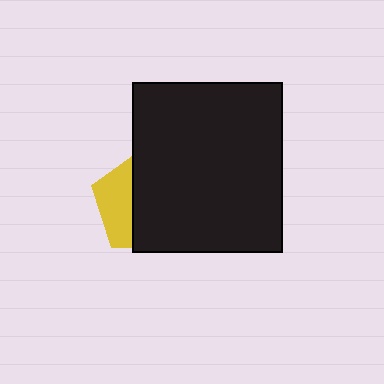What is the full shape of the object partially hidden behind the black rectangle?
The partially hidden object is a yellow pentagon.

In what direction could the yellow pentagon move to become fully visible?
The yellow pentagon could move left. That would shift it out from behind the black rectangle entirely.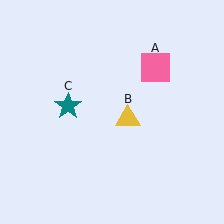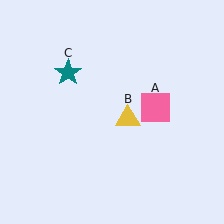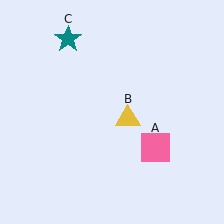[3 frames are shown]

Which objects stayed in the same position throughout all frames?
Yellow triangle (object B) remained stationary.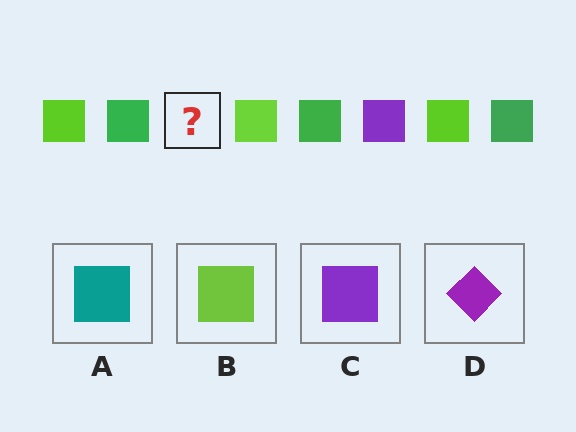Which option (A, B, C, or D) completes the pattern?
C.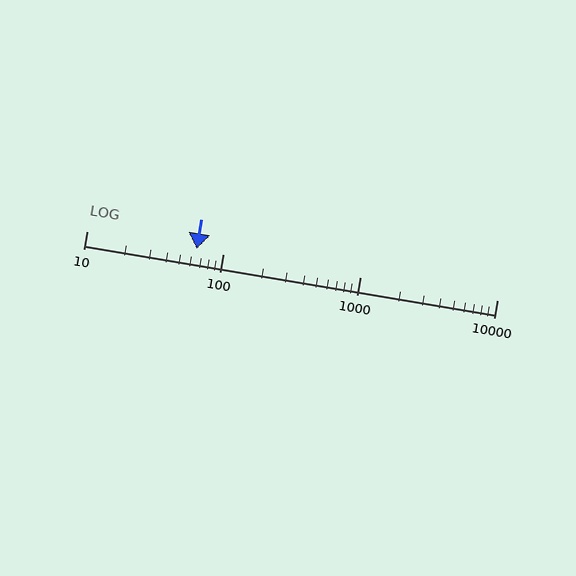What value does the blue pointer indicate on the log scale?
The pointer indicates approximately 64.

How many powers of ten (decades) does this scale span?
The scale spans 3 decades, from 10 to 10000.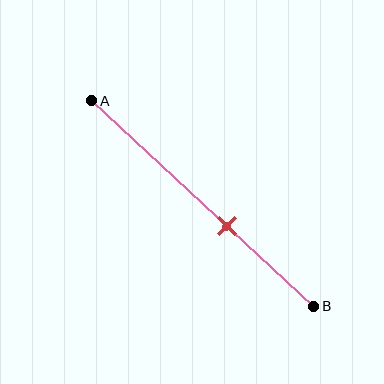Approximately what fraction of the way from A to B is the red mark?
The red mark is approximately 60% of the way from A to B.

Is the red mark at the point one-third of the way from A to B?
No, the mark is at about 60% from A, not at the 33% one-third point.